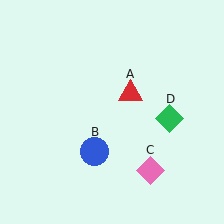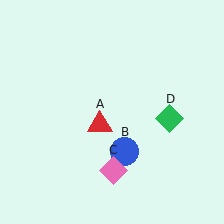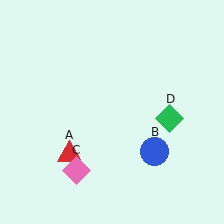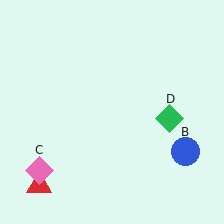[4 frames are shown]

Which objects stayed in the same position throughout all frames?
Green diamond (object D) remained stationary.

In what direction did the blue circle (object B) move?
The blue circle (object B) moved right.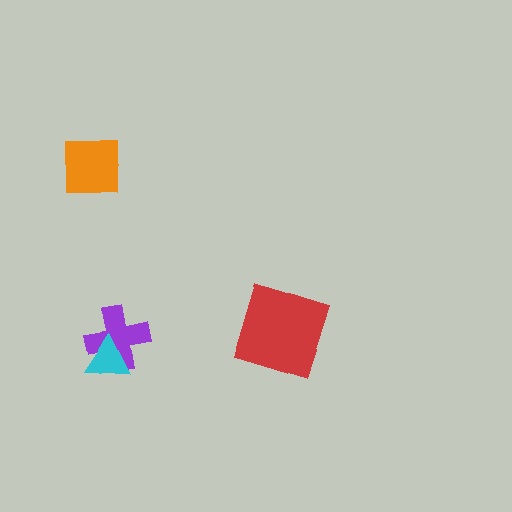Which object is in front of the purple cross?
The cyan triangle is in front of the purple cross.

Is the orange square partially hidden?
No, no other shape covers it.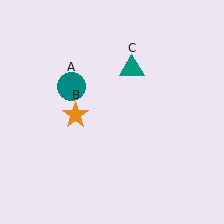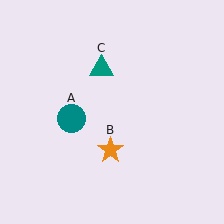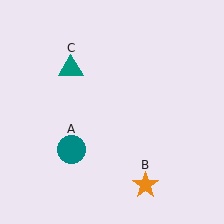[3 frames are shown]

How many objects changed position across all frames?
3 objects changed position: teal circle (object A), orange star (object B), teal triangle (object C).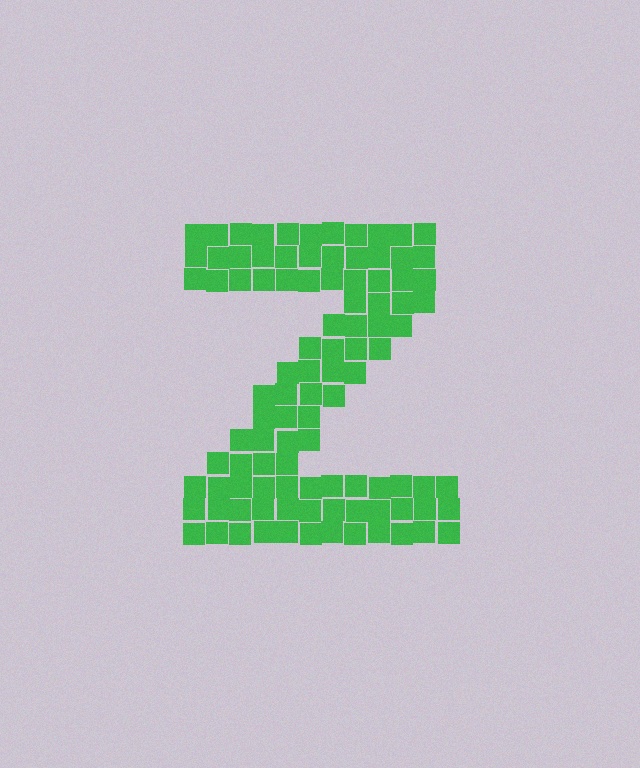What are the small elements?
The small elements are squares.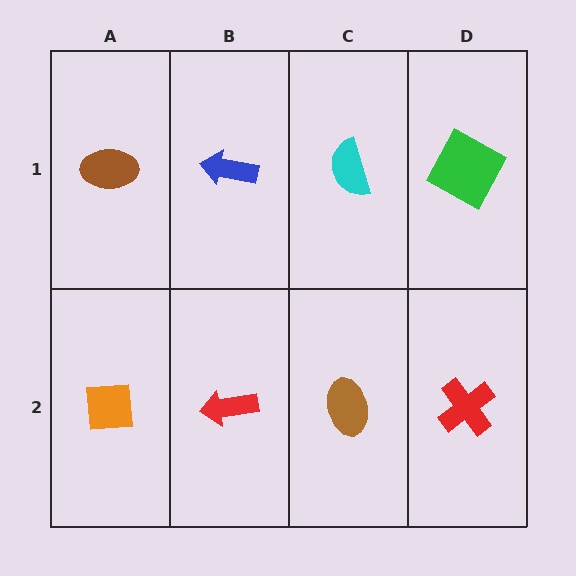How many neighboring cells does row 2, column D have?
2.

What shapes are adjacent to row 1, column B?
A red arrow (row 2, column B), a brown ellipse (row 1, column A), a cyan semicircle (row 1, column C).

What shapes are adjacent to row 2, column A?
A brown ellipse (row 1, column A), a red arrow (row 2, column B).